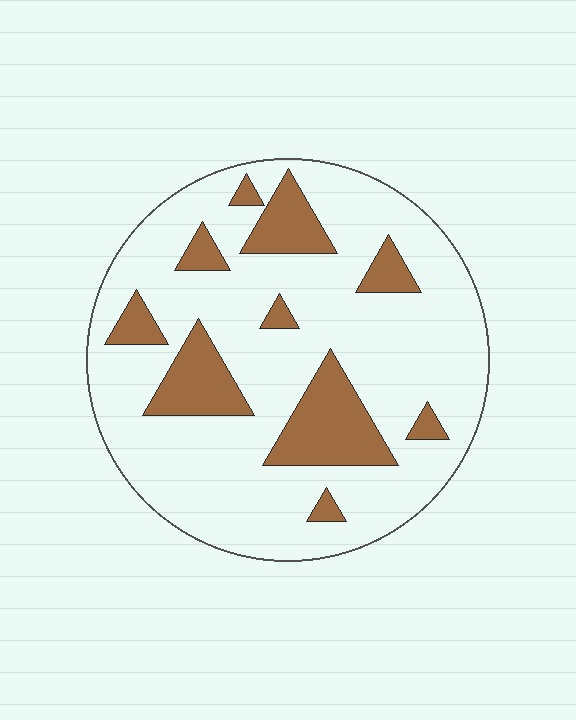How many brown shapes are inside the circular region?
10.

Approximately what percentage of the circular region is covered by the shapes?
Approximately 20%.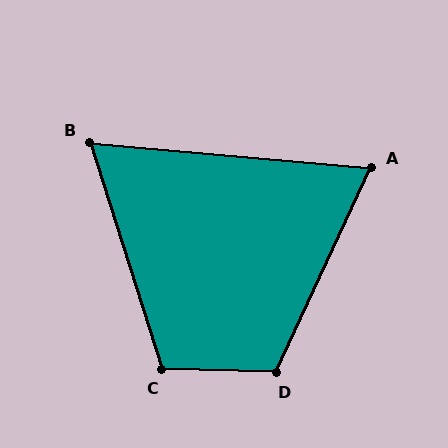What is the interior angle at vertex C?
Approximately 110 degrees (obtuse).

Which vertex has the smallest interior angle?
B, at approximately 67 degrees.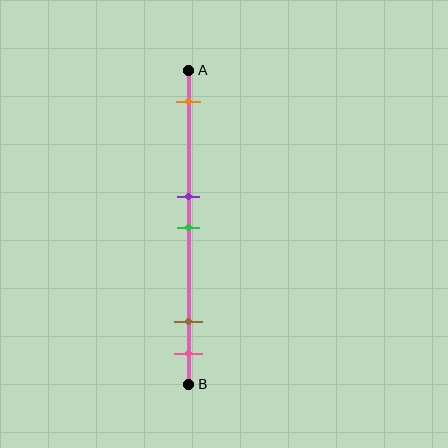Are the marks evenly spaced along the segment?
No, the marks are not evenly spaced.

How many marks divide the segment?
There are 5 marks dividing the segment.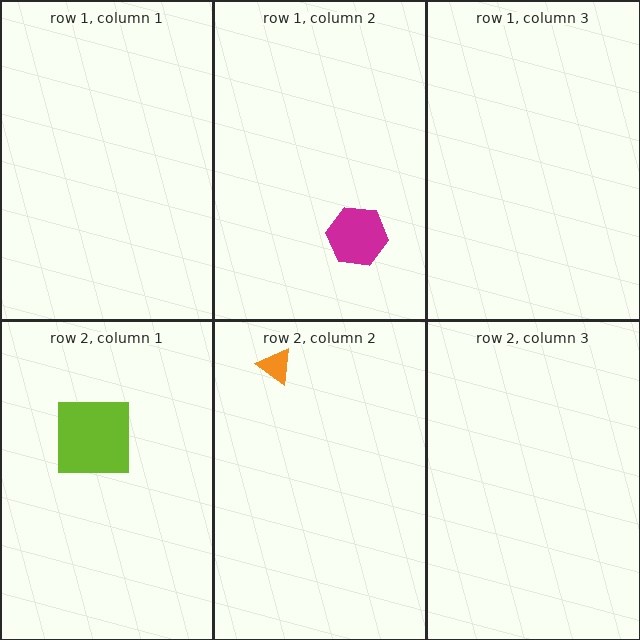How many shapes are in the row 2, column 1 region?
1.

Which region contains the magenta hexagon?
The row 1, column 2 region.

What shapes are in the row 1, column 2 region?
The magenta hexagon.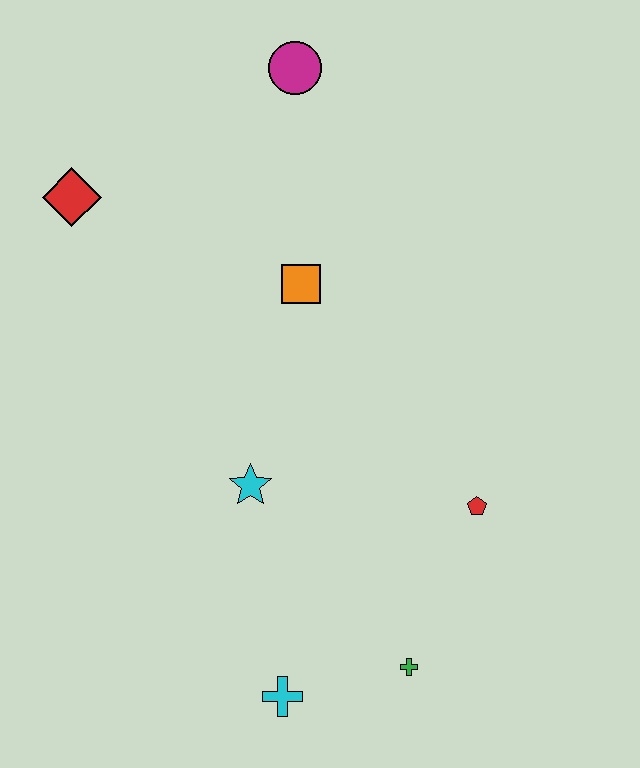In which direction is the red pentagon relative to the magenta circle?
The red pentagon is below the magenta circle.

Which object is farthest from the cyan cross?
The magenta circle is farthest from the cyan cross.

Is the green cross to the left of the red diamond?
No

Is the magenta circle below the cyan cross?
No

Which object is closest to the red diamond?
The orange square is closest to the red diamond.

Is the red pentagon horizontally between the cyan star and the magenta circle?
No